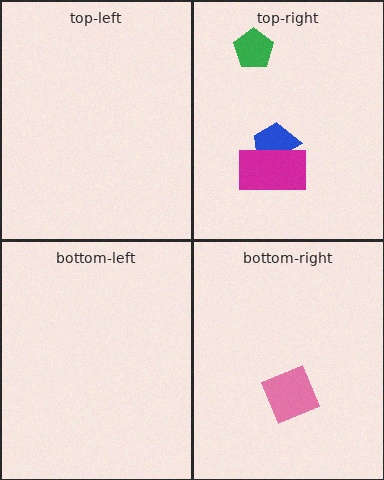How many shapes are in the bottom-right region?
1.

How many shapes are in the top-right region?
3.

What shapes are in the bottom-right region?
The pink diamond.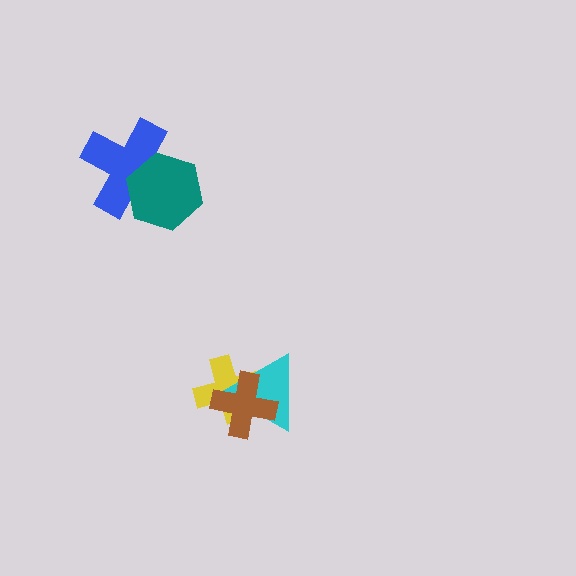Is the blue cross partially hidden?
Yes, it is partially covered by another shape.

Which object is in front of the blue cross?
The teal hexagon is in front of the blue cross.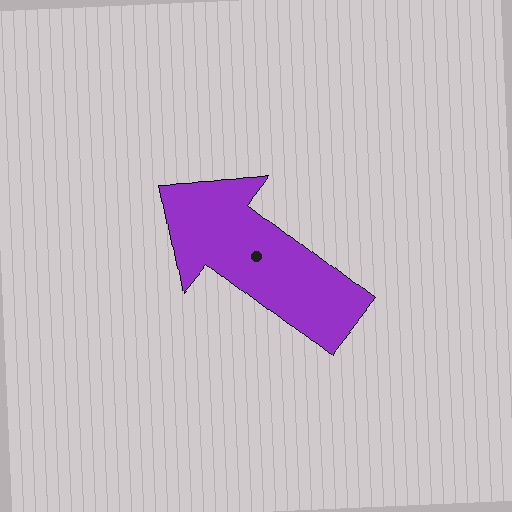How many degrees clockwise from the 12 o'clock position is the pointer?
Approximately 308 degrees.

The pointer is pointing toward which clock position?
Roughly 10 o'clock.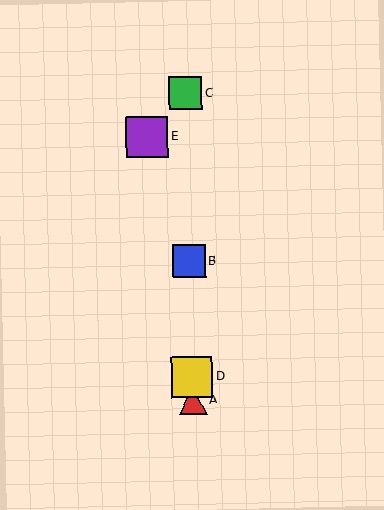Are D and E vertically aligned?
No, D is at x≈192 and E is at x≈147.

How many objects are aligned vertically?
4 objects (A, B, C, D) are aligned vertically.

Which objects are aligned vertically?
Objects A, B, C, D are aligned vertically.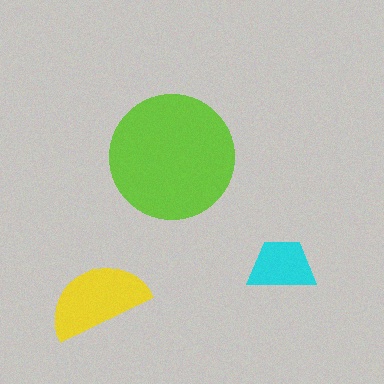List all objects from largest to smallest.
The lime circle, the yellow semicircle, the cyan trapezoid.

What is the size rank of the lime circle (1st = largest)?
1st.